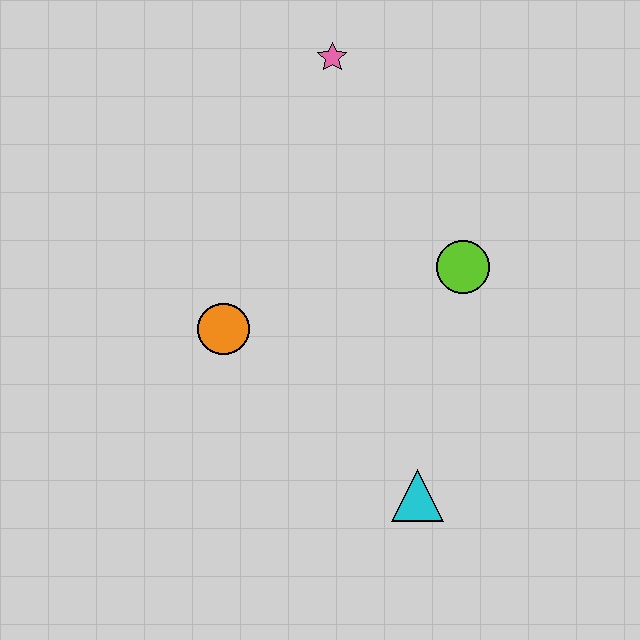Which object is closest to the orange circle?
The lime circle is closest to the orange circle.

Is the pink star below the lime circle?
No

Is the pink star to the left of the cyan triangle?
Yes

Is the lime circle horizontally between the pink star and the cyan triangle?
No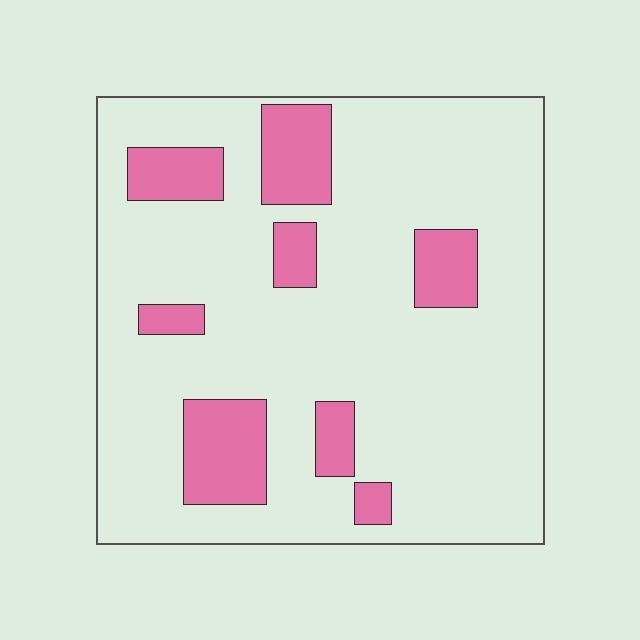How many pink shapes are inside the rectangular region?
8.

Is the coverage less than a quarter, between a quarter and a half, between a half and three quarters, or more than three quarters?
Less than a quarter.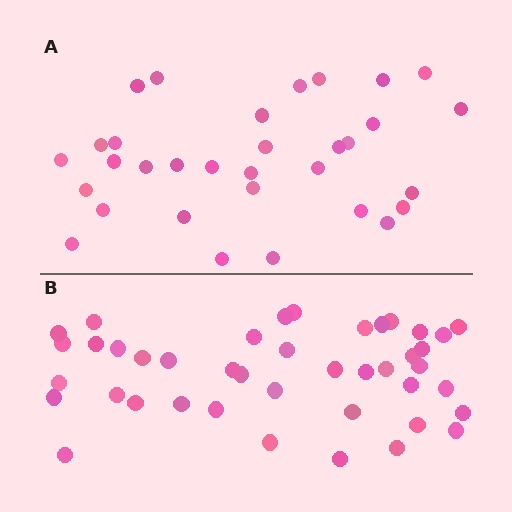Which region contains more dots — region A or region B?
Region B (the bottom region) has more dots.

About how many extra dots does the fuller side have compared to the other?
Region B has roughly 10 or so more dots than region A.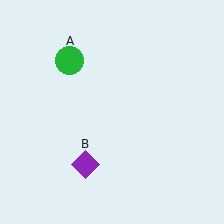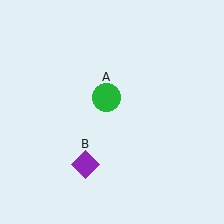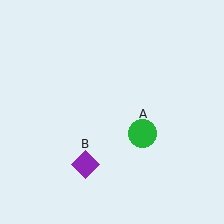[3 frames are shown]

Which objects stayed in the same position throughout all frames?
Purple diamond (object B) remained stationary.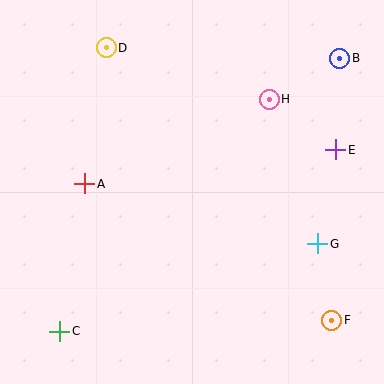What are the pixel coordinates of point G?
Point G is at (318, 244).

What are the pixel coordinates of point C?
Point C is at (60, 331).